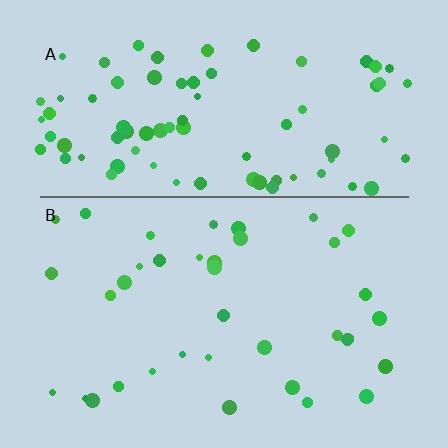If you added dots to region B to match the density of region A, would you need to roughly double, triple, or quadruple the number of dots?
Approximately double.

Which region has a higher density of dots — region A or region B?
A (the top).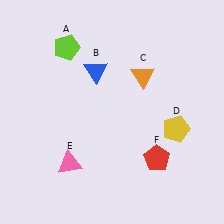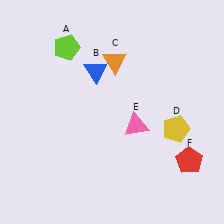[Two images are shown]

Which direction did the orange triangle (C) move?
The orange triangle (C) moved left.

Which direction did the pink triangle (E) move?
The pink triangle (E) moved right.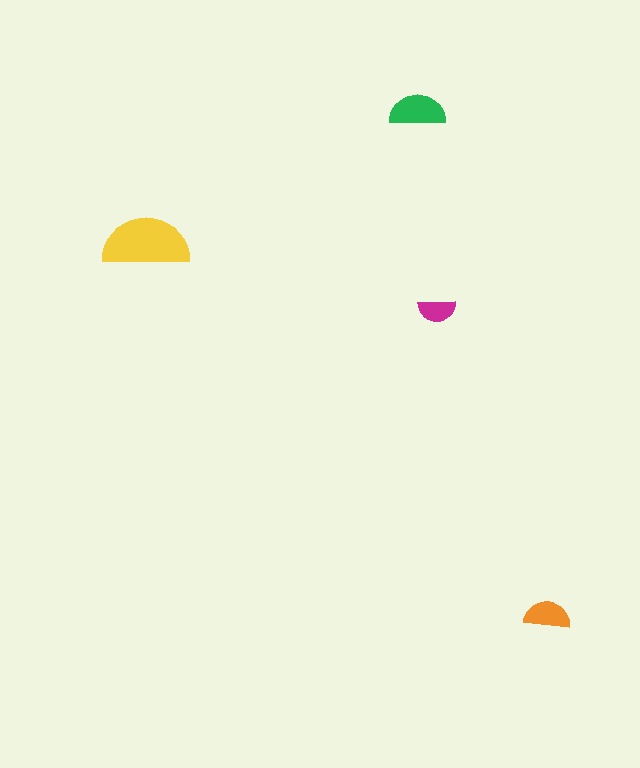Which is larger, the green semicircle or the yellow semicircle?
The yellow one.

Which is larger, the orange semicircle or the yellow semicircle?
The yellow one.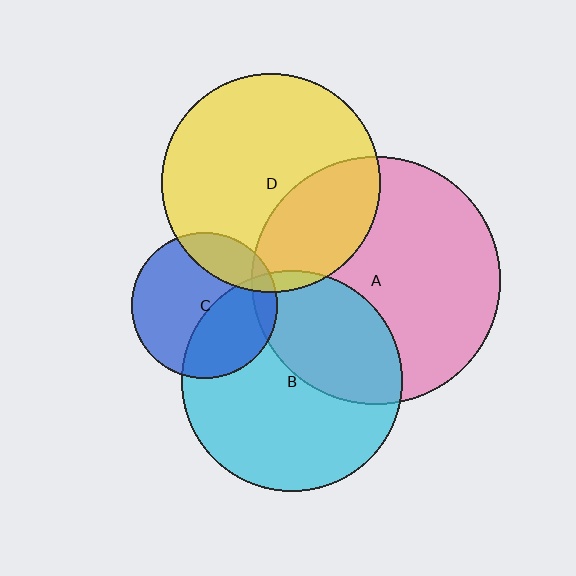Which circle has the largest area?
Circle A (pink).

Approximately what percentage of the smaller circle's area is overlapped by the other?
Approximately 10%.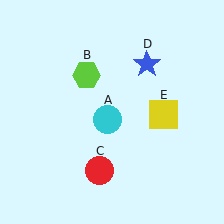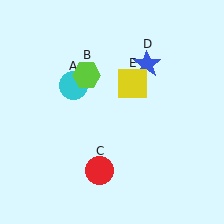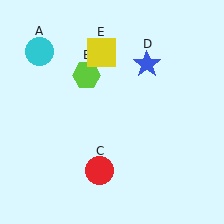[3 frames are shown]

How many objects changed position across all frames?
2 objects changed position: cyan circle (object A), yellow square (object E).